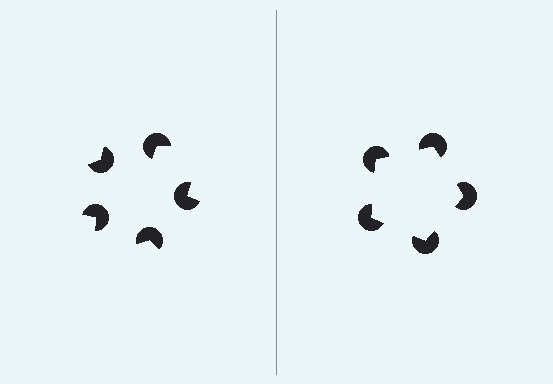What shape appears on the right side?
An illusory pentagon.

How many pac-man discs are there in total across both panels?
10 — 5 on each side.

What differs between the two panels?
The pac-man discs are positioned identically on both sides; only the wedge orientations differ. On the right they align to a pentagon; on the left they are misaligned.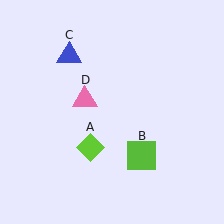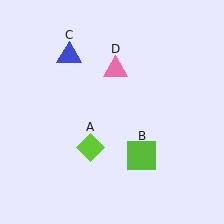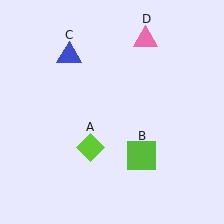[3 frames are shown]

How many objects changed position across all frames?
1 object changed position: pink triangle (object D).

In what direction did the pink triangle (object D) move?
The pink triangle (object D) moved up and to the right.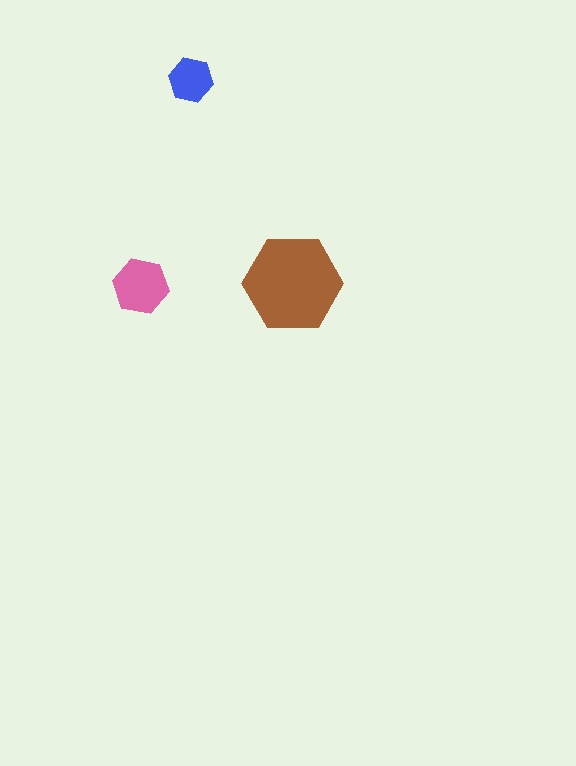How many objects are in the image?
There are 3 objects in the image.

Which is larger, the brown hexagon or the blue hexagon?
The brown one.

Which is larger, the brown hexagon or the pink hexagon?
The brown one.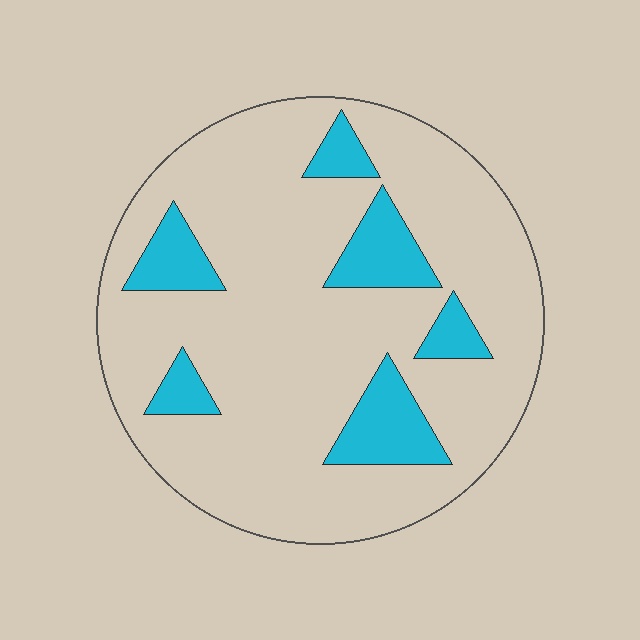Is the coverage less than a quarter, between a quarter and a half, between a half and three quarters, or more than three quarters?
Less than a quarter.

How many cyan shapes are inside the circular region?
6.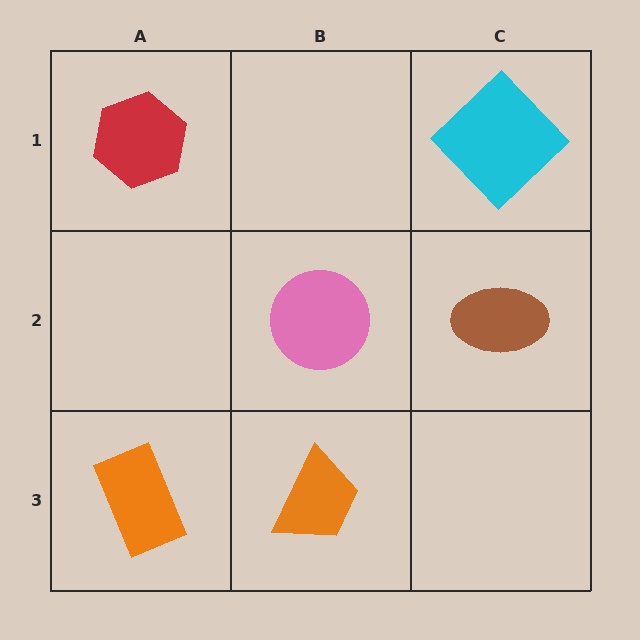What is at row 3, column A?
An orange rectangle.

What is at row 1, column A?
A red hexagon.